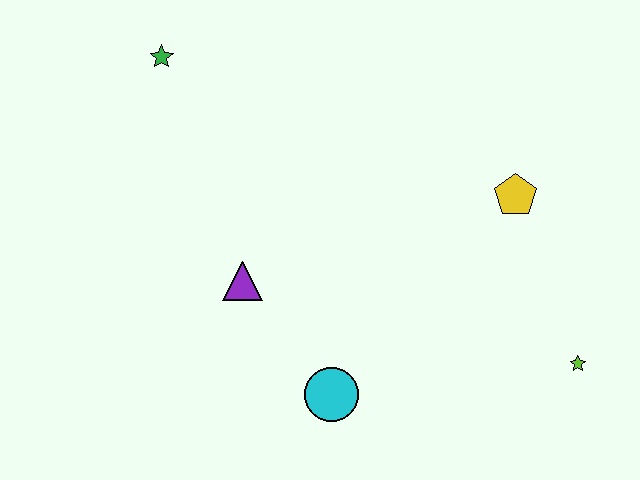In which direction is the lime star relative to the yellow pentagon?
The lime star is below the yellow pentagon.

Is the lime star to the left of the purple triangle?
No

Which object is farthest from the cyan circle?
The green star is farthest from the cyan circle.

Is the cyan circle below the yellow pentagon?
Yes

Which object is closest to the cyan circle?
The purple triangle is closest to the cyan circle.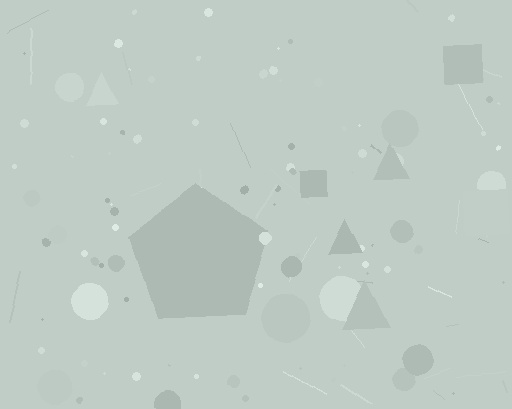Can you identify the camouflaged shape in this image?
The camouflaged shape is a pentagon.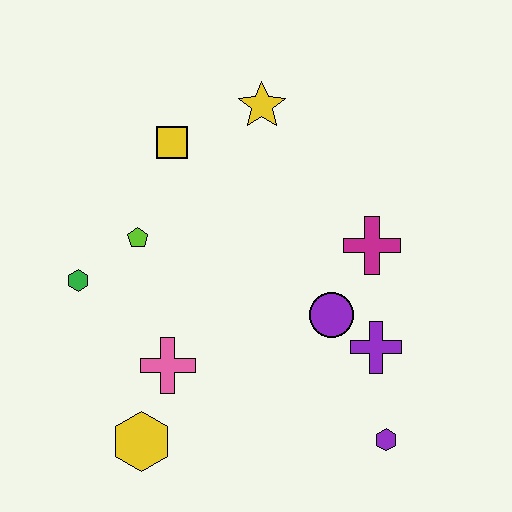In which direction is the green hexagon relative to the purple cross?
The green hexagon is to the left of the purple cross.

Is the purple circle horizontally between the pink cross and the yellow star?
No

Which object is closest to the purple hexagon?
The purple cross is closest to the purple hexagon.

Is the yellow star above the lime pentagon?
Yes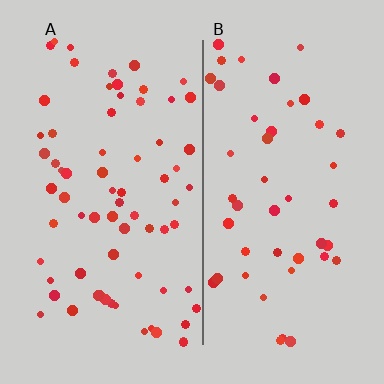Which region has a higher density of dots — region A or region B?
A (the left).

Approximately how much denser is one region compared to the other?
Approximately 1.5× — region A over region B.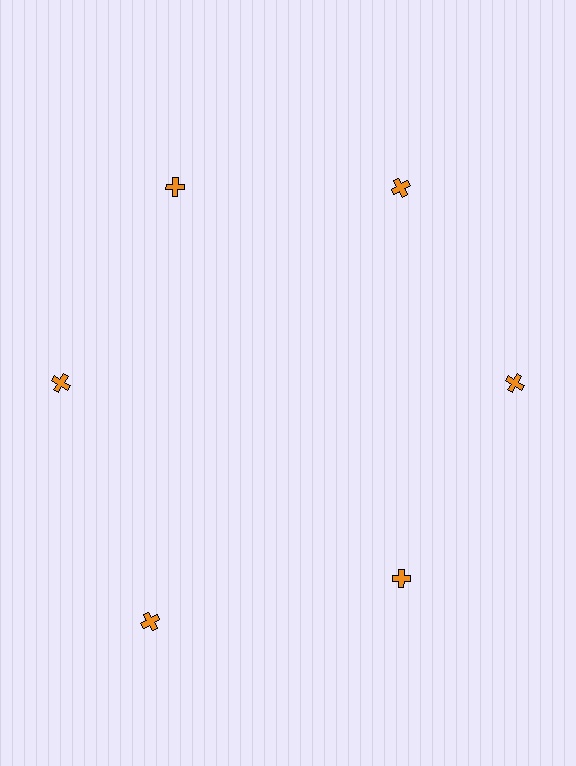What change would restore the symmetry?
The symmetry would be restored by moving it inward, back onto the ring so that all 6 crosses sit at equal angles and equal distance from the center.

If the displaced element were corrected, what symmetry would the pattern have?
It would have 6-fold rotational symmetry — the pattern would map onto itself every 60 degrees.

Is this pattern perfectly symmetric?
No. The 6 orange crosses are arranged in a ring, but one element near the 7 o'clock position is pushed outward from the center, breaking the 6-fold rotational symmetry.